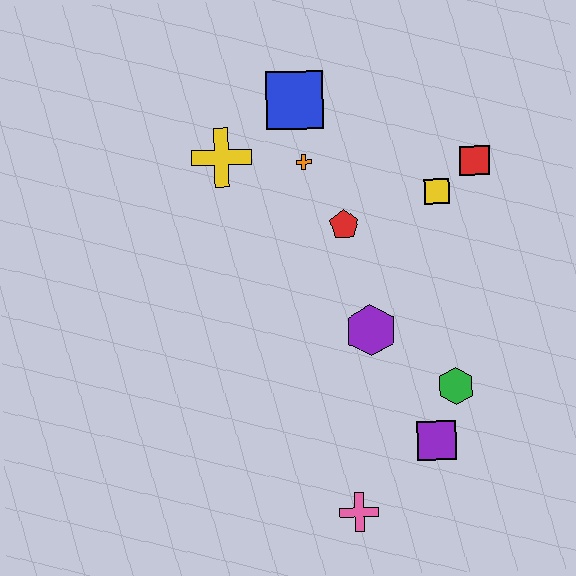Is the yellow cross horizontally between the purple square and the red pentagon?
No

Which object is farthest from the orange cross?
The pink cross is farthest from the orange cross.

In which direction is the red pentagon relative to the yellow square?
The red pentagon is to the left of the yellow square.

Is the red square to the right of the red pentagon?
Yes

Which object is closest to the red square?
The yellow square is closest to the red square.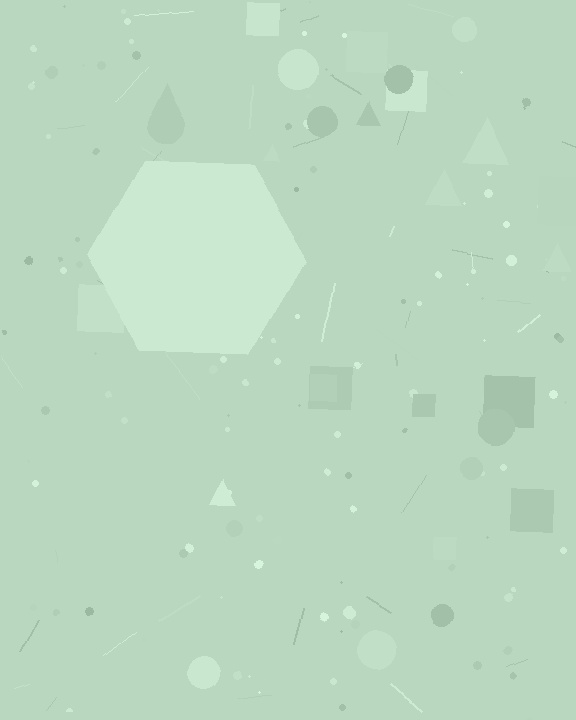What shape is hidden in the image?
A hexagon is hidden in the image.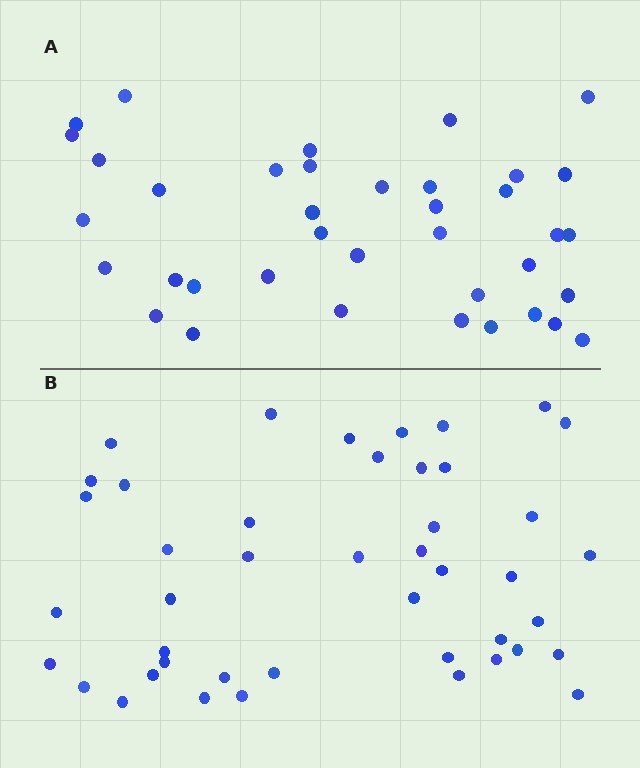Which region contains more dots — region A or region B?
Region B (the bottom region) has more dots.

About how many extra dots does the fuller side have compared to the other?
Region B has about 6 more dots than region A.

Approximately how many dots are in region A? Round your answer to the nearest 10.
About 40 dots. (The exact count is 38, which rounds to 40.)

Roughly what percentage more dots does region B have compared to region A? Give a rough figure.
About 15% more.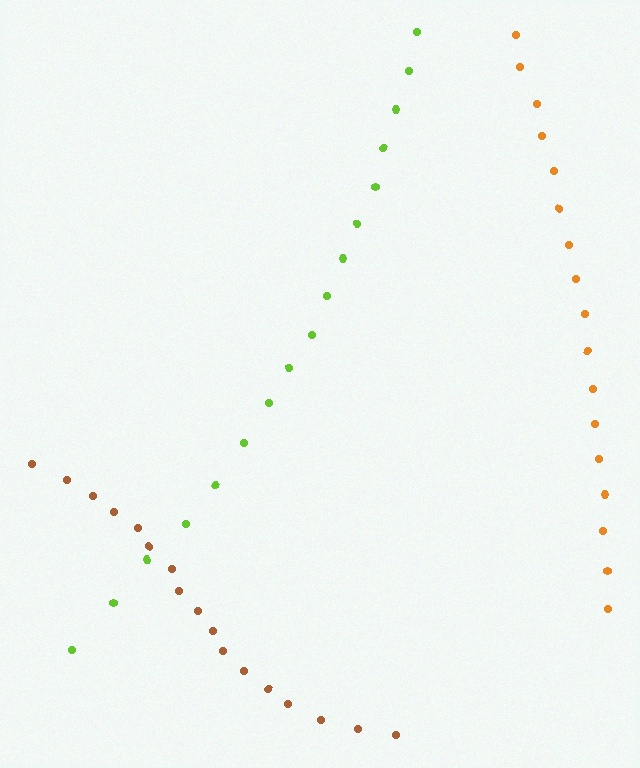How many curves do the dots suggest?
There are 3 distinct paths.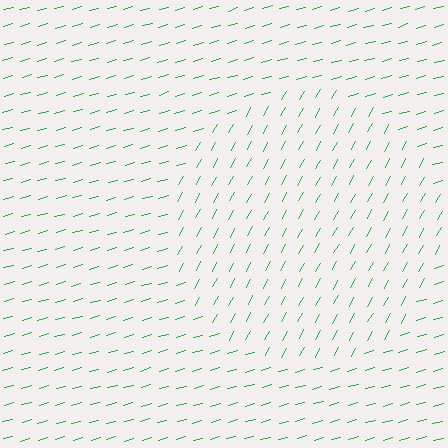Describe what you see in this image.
The image is filled with small green line segments. A circle region in the image has lines oriented differently from the surrounding lines, creating a visible texture boundary.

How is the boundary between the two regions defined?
The boundary is defined purely by a change in line orientation (approximately 45 degrees difference). All lines are the same color and thickness.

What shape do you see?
I see a circle.